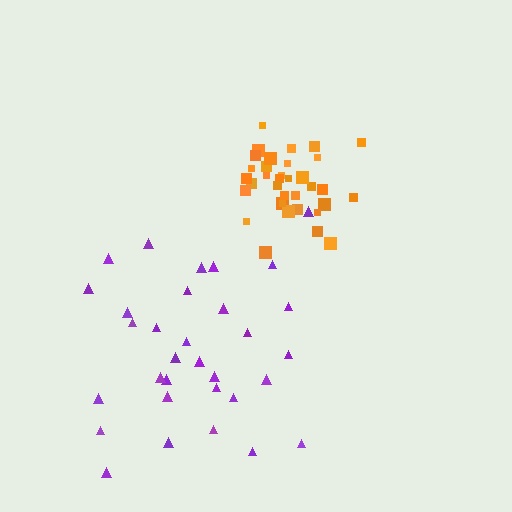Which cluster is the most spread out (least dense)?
Purple.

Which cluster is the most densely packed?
Orange.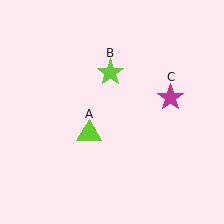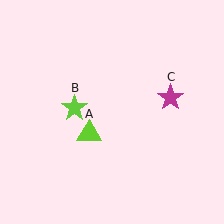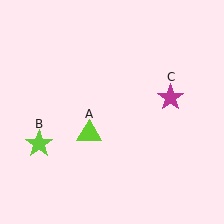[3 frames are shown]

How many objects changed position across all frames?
1 object changed position: lime star (object B).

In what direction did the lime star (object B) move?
The lime star (object B) moved down and to the left.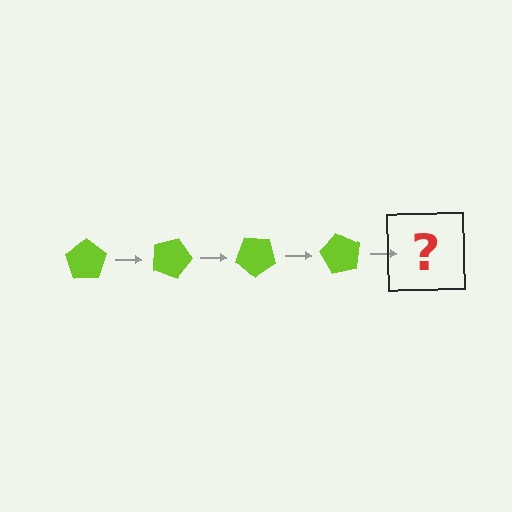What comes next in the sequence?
The next element should be a lime pentagon rotated 80 degrees.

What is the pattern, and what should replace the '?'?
The pattern is that the pentagon rotates 20 degrees each step. The '?' should be a lime pentagon rotated 80 degrees.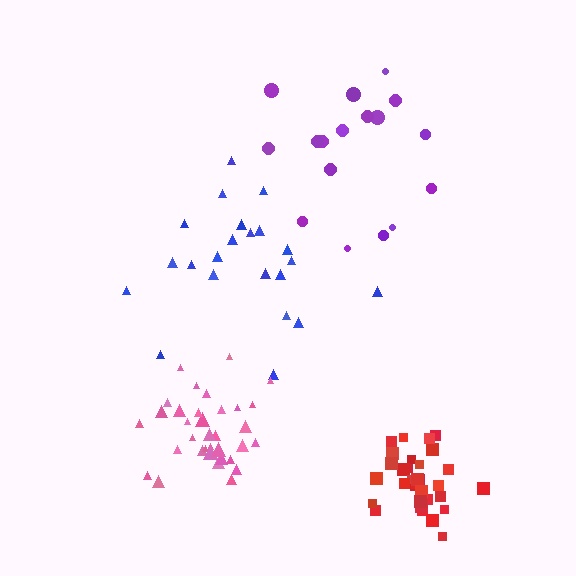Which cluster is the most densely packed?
Red.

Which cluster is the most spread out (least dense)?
Purple.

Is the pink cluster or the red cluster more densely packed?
Red.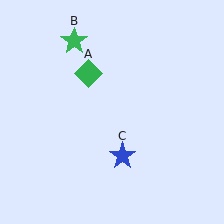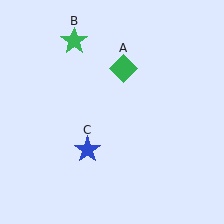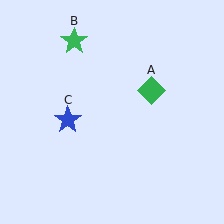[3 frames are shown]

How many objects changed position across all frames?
2 objects changed position: green diamond (object A), blue star (object C).